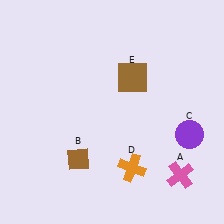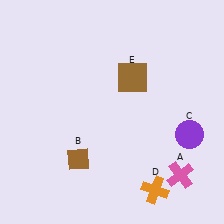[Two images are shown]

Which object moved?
The orange cross (D) moved right.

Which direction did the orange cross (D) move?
The orange cross (D) moved right.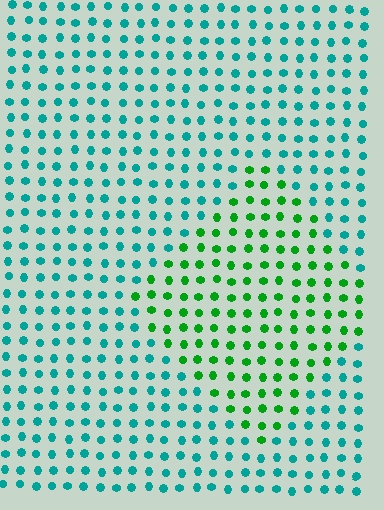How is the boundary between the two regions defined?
The boundary is defined purely by a slight shift in hue (about 49 degrees). Spacing, size, and orientation are identical on both sides.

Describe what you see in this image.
The image is filled with small teal elements in a uniform arrangement. A diamond-shaped region is visible where the elements are tinted to a slightly different hue, forming a subtle color boundary.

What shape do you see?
I see a diamond.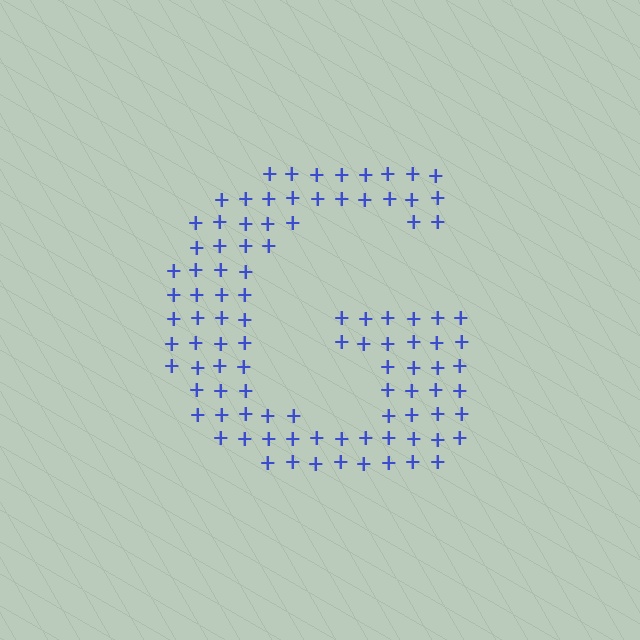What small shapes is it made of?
It is made of small plus signs.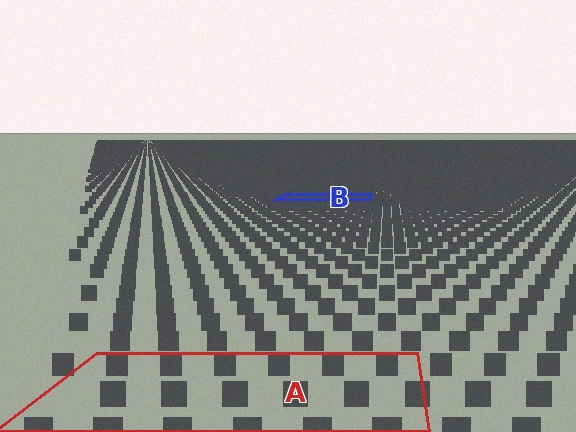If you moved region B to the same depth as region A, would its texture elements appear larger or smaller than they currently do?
They would appear larger. At a closer depth, the same texture elements are projected at a bigger on-screen size.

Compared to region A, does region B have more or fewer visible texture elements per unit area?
Region B has more texture elements per unit area — they are packed more densely because it is farther away.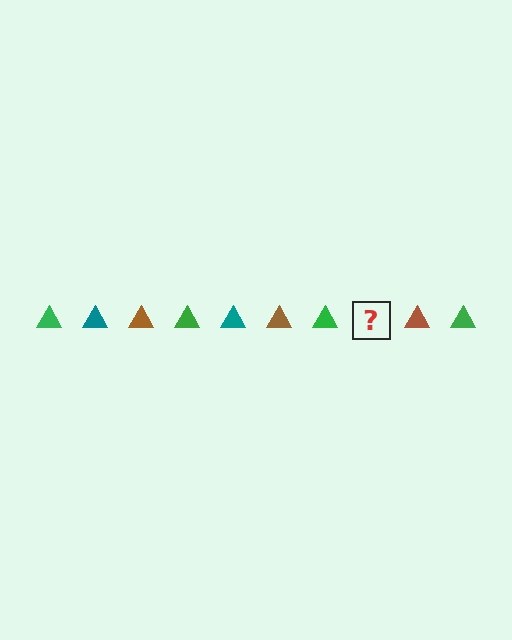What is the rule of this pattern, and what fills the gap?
The rule is that the pattern cycles through green, teal, brown triangles. The gap should be filled with a teal triangle.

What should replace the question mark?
The question mark should be replaced with a teal triangle.